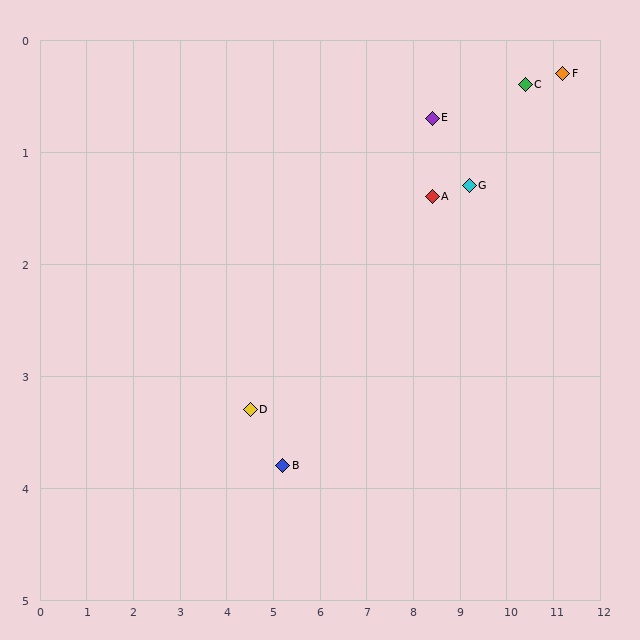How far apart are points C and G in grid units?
Points C and G are about 1.5 grid units apart.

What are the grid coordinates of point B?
Point B is at approximately (5.2, 3.8).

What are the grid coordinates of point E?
Point E is at approximately (8.4, 0.7).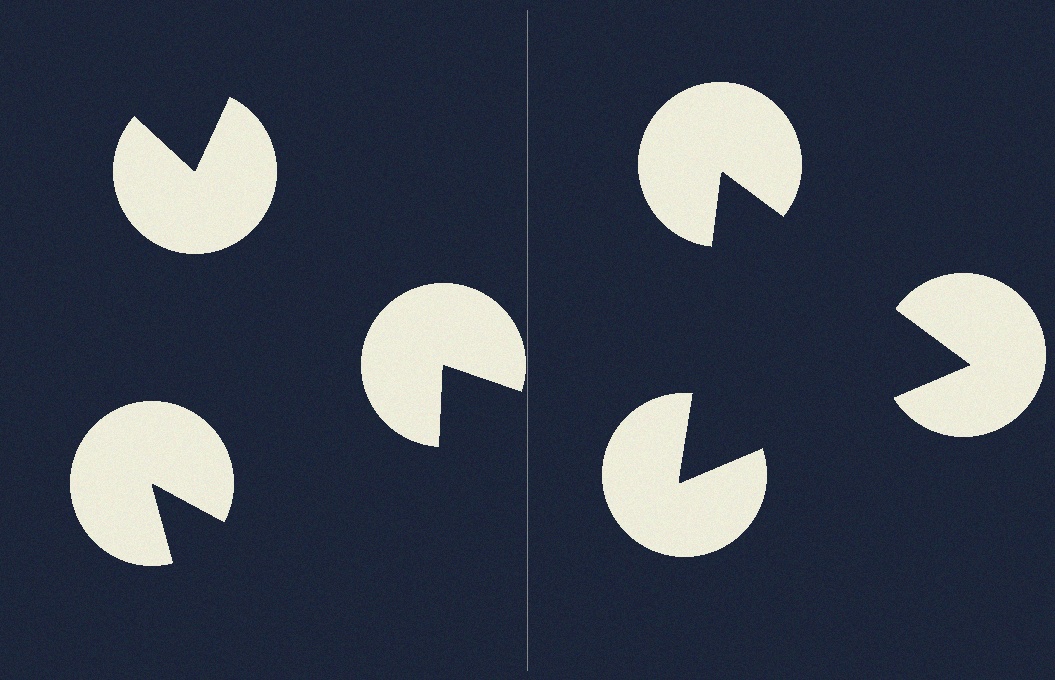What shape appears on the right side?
An illusory triangle.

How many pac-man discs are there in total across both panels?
6 — 3 on each side.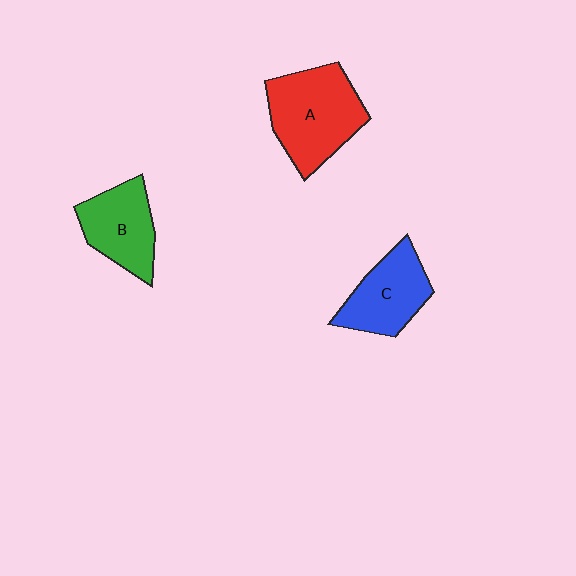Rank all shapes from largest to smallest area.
From largest to smallest: A (red), C (blue), B (green).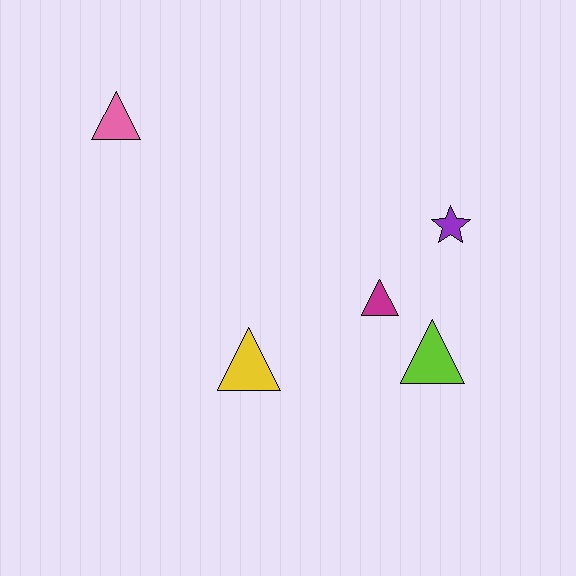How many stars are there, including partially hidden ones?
There is 1 star.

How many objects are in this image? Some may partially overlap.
There are 5 objects.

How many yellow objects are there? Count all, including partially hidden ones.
There is 1 yellow object.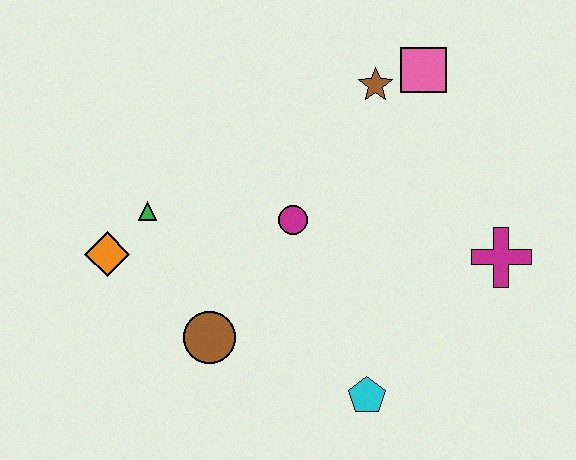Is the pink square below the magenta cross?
No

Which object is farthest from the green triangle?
The magenta cross is farthest from the green triangle.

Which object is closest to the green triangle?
The orange diamond is closest to the green triangle.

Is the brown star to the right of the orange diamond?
Yes